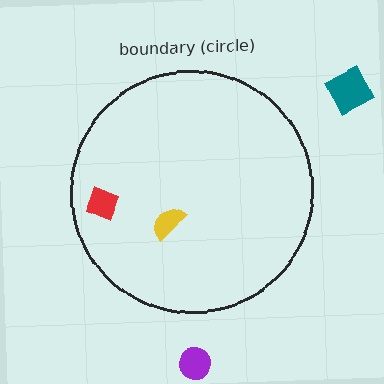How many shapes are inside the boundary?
2 inside, 2 outside.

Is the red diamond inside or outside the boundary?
Inside.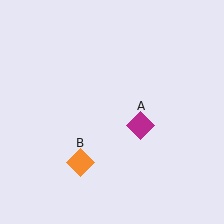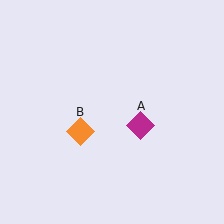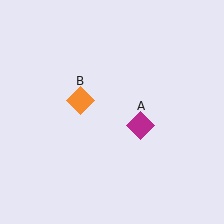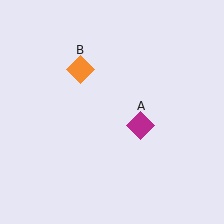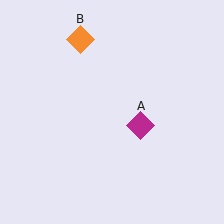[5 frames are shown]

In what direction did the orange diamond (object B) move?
The orange diamond (object B) moved up.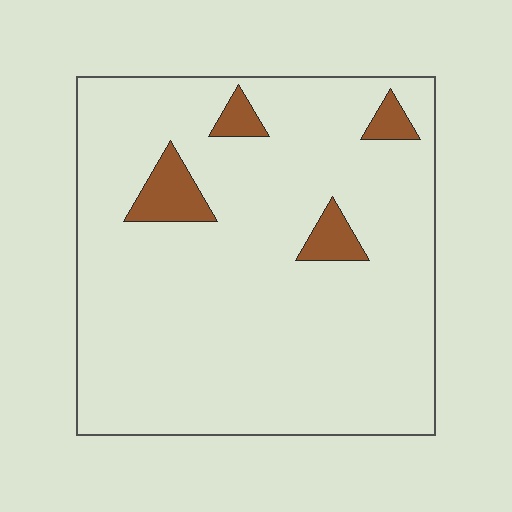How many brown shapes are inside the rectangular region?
4.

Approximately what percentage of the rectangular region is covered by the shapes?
Approximately 5%.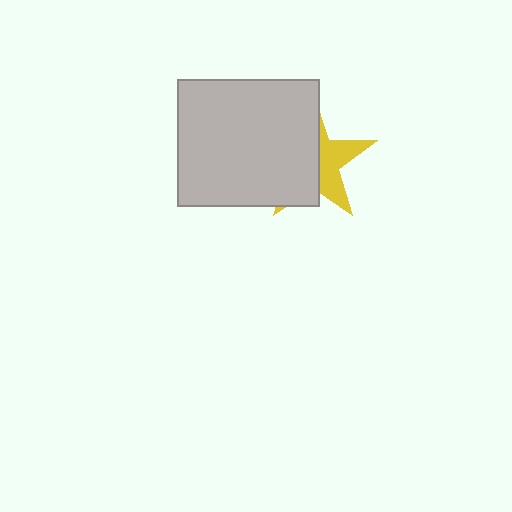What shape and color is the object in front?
The object in front is a light gray rectangle.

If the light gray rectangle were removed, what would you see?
You would see the complete yellow star.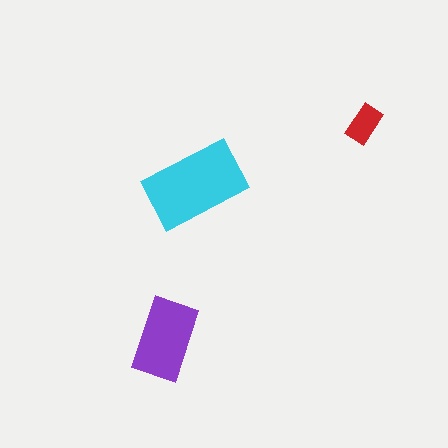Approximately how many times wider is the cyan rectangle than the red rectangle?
About 2.5 times wider.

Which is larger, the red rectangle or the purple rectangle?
The purple one.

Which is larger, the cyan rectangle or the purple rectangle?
The cyan one.